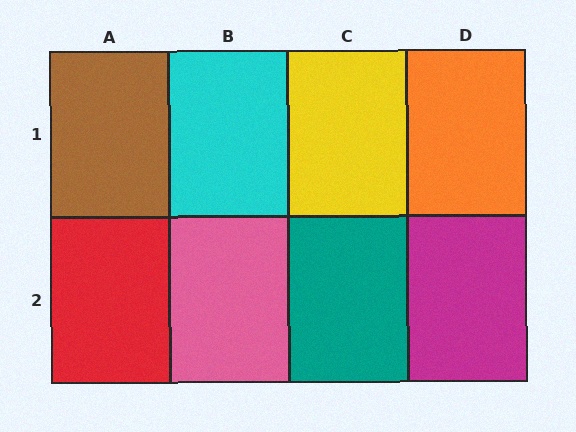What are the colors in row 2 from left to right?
Red, pink, teal, magenta.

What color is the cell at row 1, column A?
Brown.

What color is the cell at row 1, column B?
Cyan.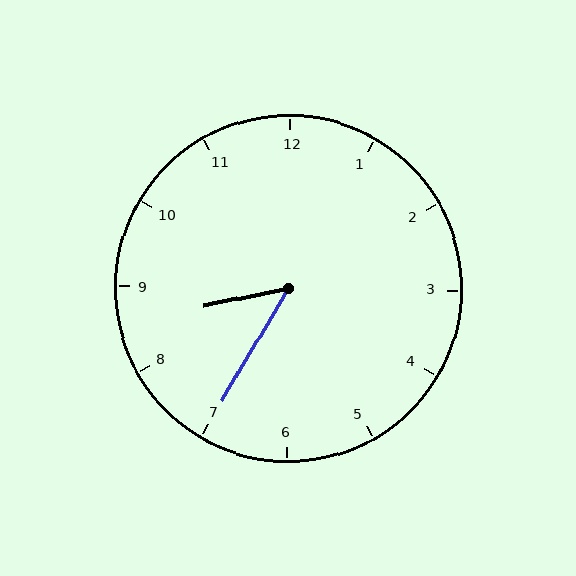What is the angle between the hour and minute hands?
Approximately 48 degrees.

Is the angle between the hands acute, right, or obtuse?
It is acute.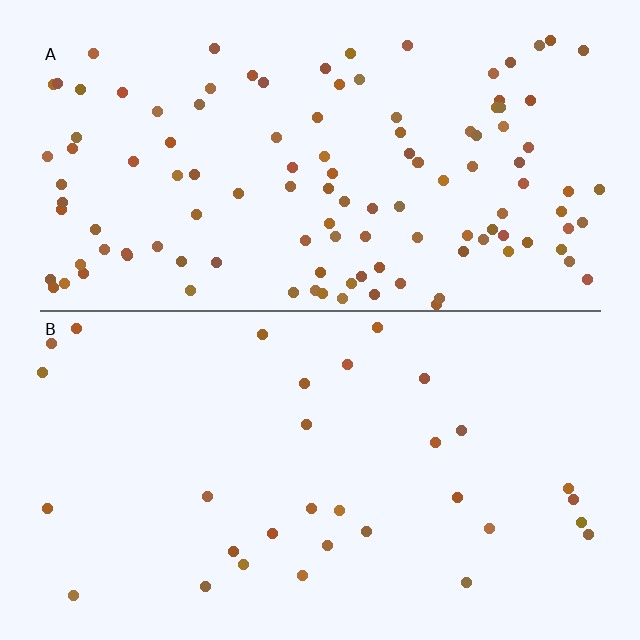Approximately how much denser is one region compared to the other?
Approximately 3.8× — region A over region B.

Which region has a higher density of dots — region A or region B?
A (the top).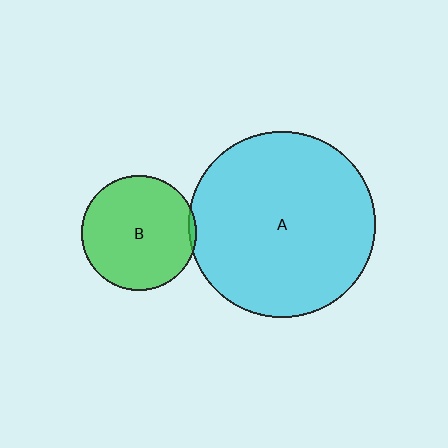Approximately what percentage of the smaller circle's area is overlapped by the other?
Approximately 5%.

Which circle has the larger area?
Circle A (cyan).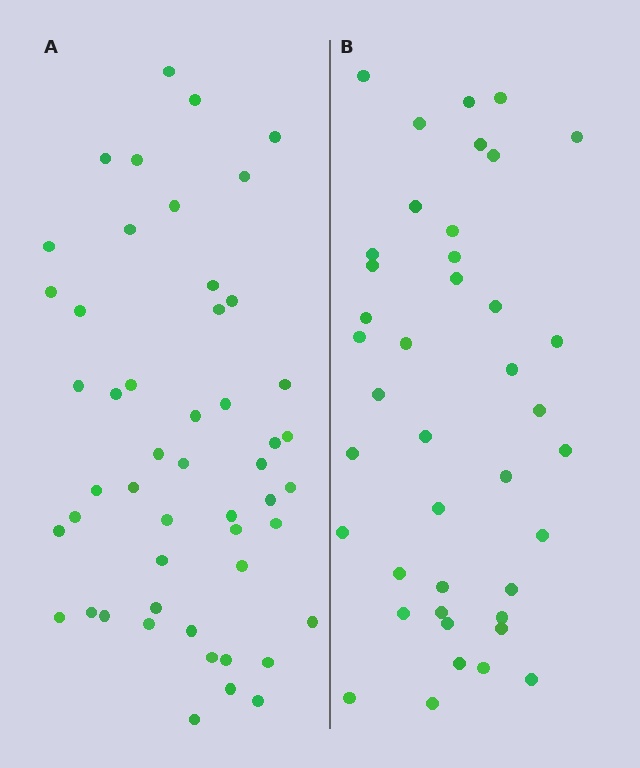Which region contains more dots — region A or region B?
Region A (the left region) has more dots.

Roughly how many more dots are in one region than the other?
Region A has roughly 8 or so more dots than region B.